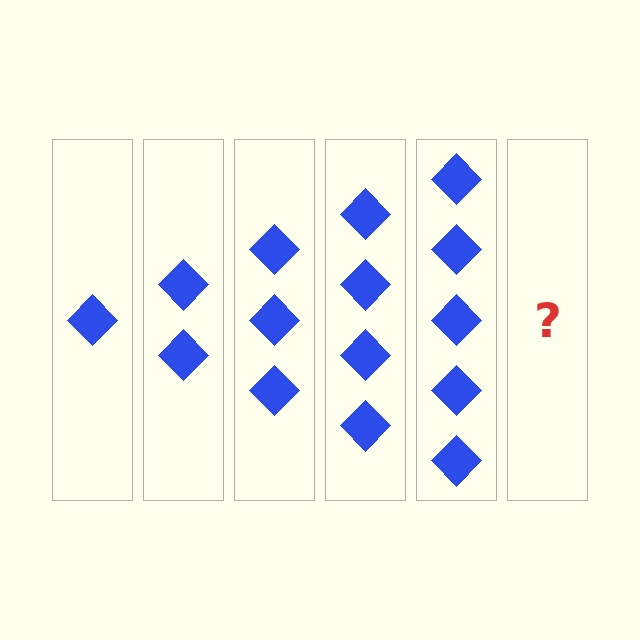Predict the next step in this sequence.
The next step is 6 diamonds.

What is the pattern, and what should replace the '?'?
The pattern is that each step adds one more diamond. The '?' should be 6 diamonds.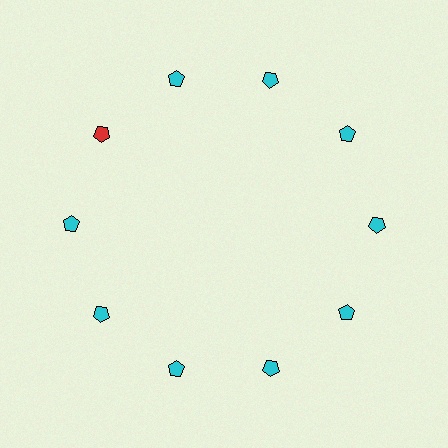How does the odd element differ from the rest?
It has a different color: red instead of cyan.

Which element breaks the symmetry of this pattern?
The red pentagon at roughly the 10 o'clock position breaks the symmetry. All other shapes are cyan pentagons.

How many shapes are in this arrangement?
There are 10 shapes arranged in a ring pattern.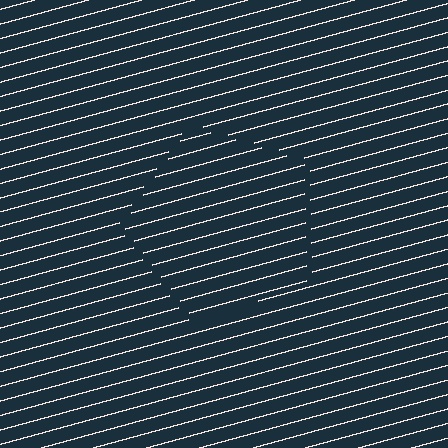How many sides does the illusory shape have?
5 sides — the line-ends trace a pentagon.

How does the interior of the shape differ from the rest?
The interior of the shape contains the same grating, shifted by half a period — the contour is defined by the phase discontinuity where line-ends from the inner and outer gratings abut.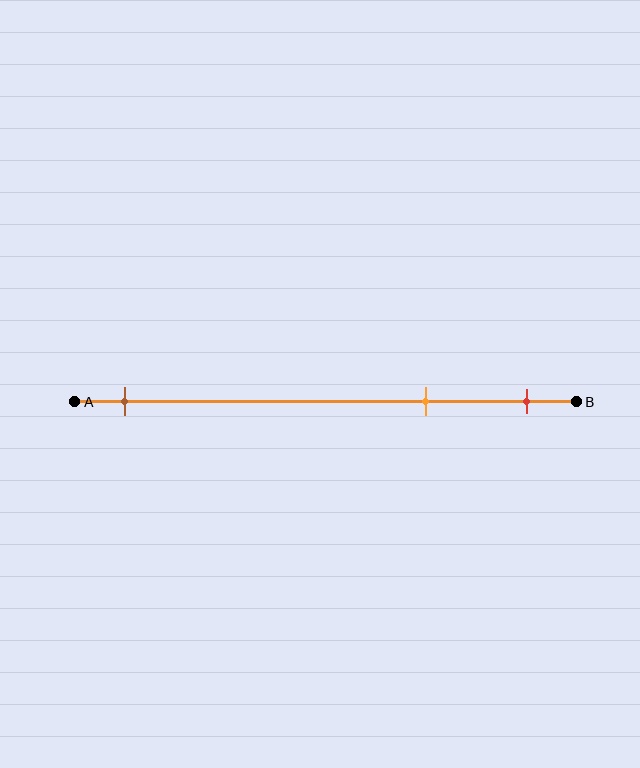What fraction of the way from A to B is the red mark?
The red mark is approximately 90% (0.9) of the way from A to B.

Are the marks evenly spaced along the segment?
No, the marks are not evenly spaced.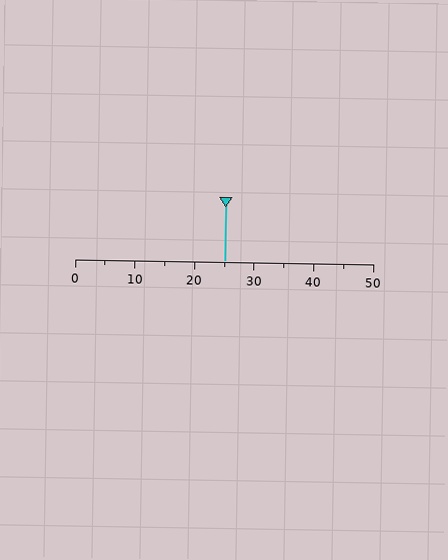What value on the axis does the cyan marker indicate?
The marker indicates approximately 25.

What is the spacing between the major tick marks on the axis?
The major ticks are spaced 10 apart.